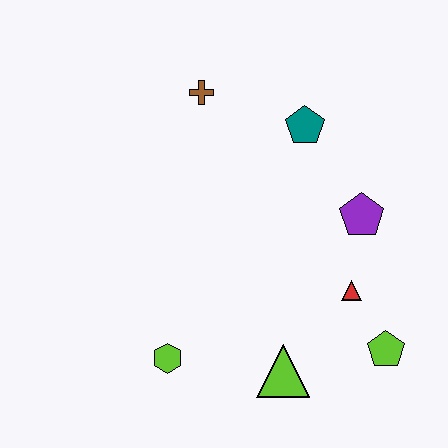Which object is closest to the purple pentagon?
The red triangle is closest to the purple pentagon.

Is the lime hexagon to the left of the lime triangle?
Yes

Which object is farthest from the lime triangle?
The brown cross is farthest from the lime triangle.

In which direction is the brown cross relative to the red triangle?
The brown cross is above the red triangle.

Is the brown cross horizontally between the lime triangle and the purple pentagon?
No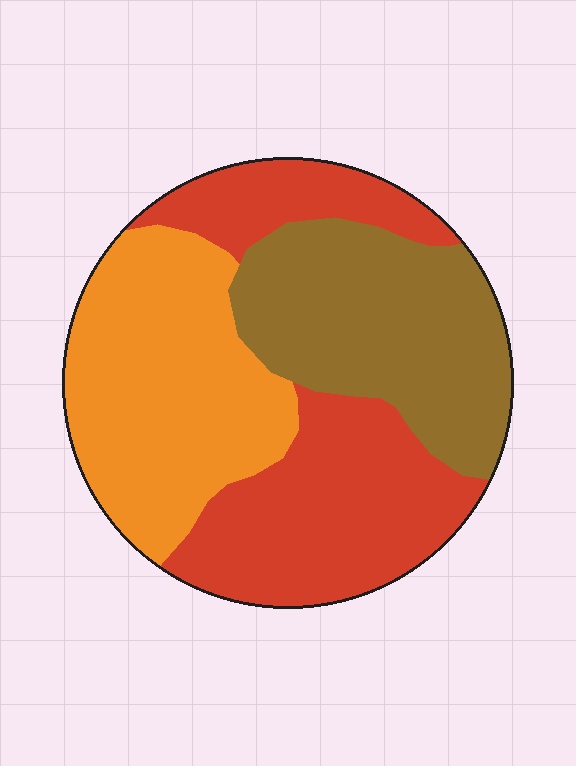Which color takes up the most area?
Red, at roughly 35%.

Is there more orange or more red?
Red.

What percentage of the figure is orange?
Orange covers 33% of the figure.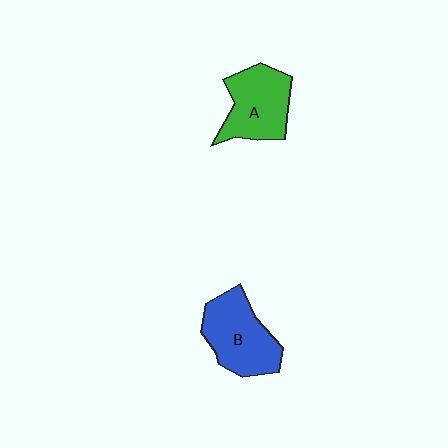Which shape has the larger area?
Shape B (blue).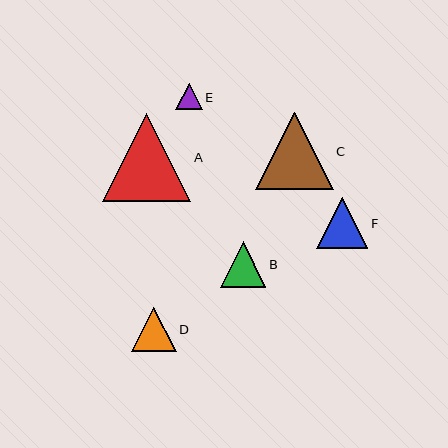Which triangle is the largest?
Triangle A is the largest with a size of approximately 88 pixels.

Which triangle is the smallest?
Triangle E is the smallest with a size of approximately 26 pixels.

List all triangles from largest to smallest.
From largest to smallest: A, C, F, B, D, E.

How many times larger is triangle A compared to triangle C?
Triangle A is approximately 1.1 times the size of triangle C.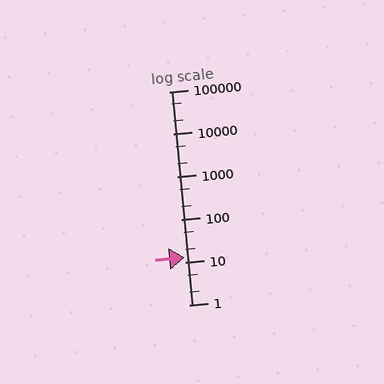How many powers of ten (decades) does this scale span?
The scale spans 5 decades, from 1 to 100000.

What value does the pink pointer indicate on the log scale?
The pointer indicates approximately 13.